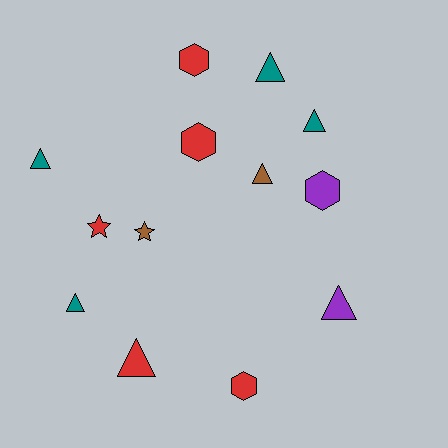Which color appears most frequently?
Red, with 5 objects.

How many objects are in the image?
There are 13 objects.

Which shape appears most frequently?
Triangle, with 7 objects.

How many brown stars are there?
There is 1 brown star.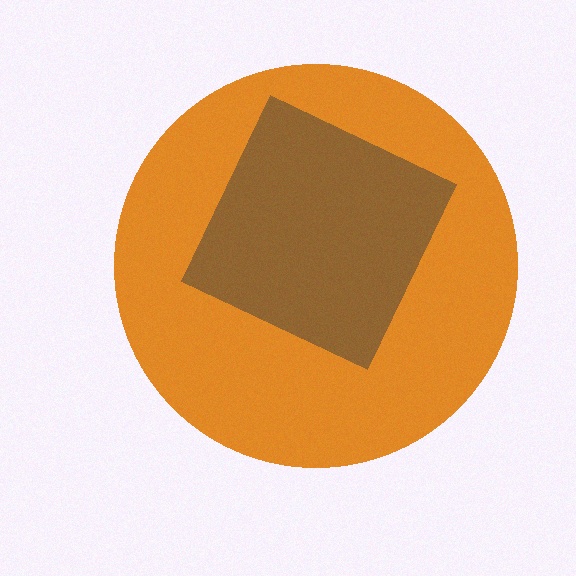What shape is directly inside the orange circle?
The brown diamond.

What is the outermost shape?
The orange circle.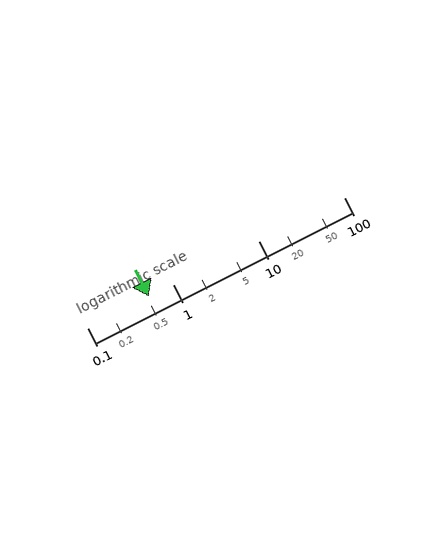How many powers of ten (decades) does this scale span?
The scale spans 3 decades, from 0.1 to 100.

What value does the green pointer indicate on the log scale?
The pointer indicates approximately 0.53.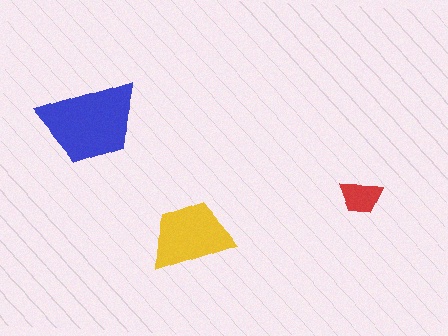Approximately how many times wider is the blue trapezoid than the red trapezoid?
About 2.5 times wider.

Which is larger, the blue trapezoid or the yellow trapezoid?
The blue one.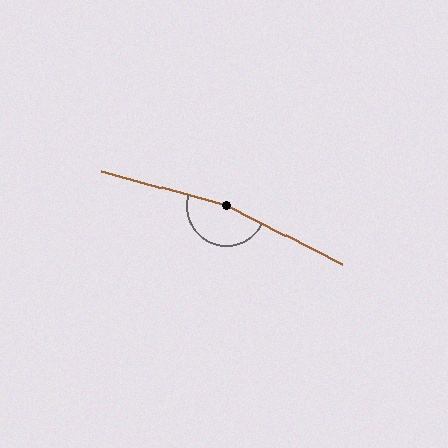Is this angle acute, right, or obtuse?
It is obtuse.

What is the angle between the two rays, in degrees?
Approximately 169 degrees.